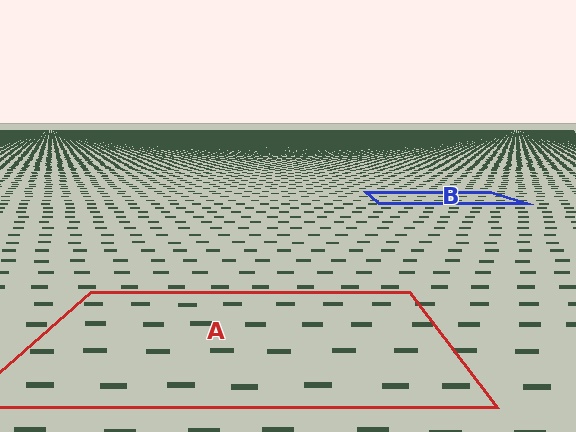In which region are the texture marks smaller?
The texture marks are smaller in region B, because it is farther away.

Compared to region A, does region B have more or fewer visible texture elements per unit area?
Region B has more texture elements per unit area — they are packed more densely because it is farther away.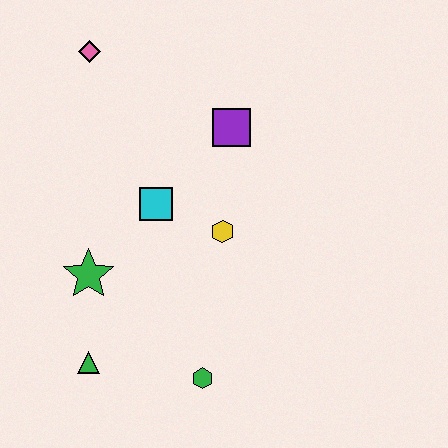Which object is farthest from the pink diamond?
The green hexagon is farthest from the pink diamond.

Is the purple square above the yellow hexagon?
Yes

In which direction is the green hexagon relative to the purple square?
The green hexagon is below the purple square.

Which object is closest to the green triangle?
The green star is closest to the green triangle.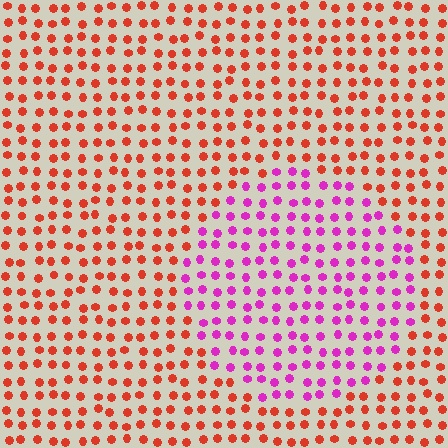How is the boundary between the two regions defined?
The boundary is defined purely by a slight shift in hue (about 58 degrees). Spacing, size, and orientation are identical on both sides.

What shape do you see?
I see a circle.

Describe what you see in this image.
The image is filled with small red elements in a uniform arrangement. A circle-shaped region is visible where the elements are tinted to a slightly different hue, forming a subtle color boundary.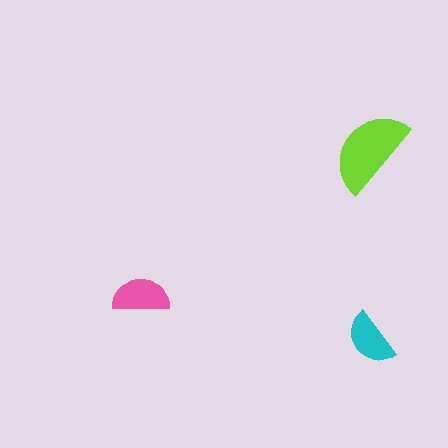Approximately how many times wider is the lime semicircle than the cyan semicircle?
About 1.5 times wider.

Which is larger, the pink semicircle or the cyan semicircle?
The pink one.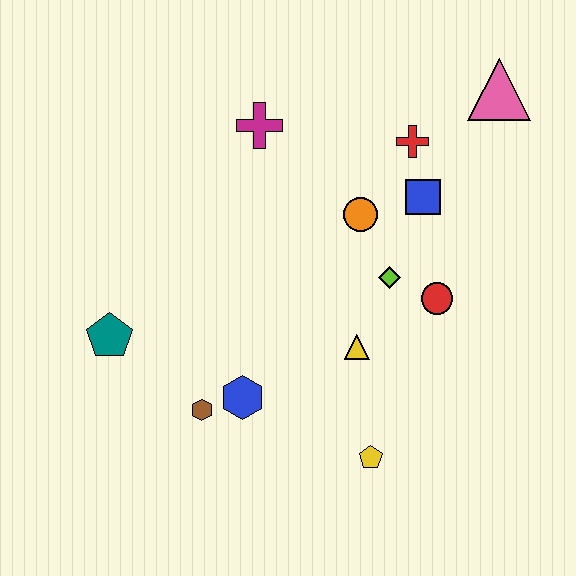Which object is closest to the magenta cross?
The orange circle is closest to the magenta cross.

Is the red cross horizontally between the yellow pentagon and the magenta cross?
No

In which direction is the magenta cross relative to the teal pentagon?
The magenta cross is above the teal pentagon.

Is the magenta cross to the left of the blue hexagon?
No